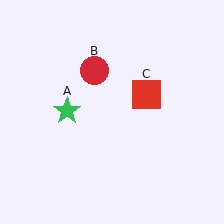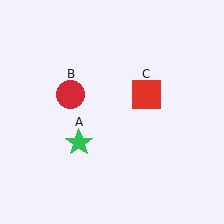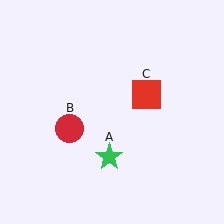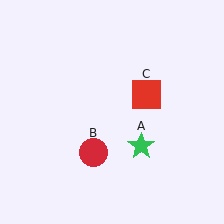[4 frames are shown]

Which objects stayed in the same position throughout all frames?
Red square (object C) remained stationary.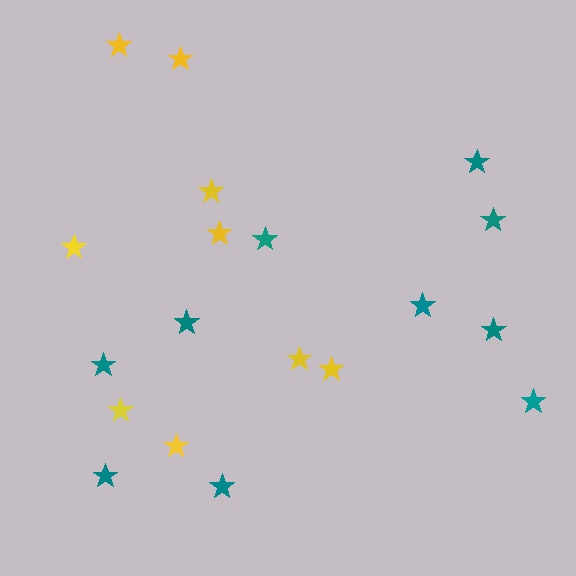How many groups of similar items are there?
There are 2 groups: one group of yellow stars (9) and one group of teal stars (10).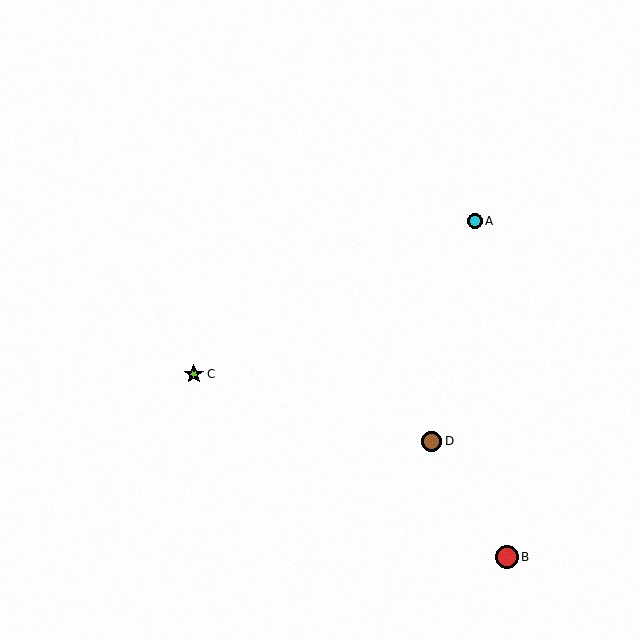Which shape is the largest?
The red circle (labeled B) is the largest.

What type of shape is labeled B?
Shape B is a red circle.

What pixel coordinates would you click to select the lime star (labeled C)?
Click at (194, 374) to select the lime star C.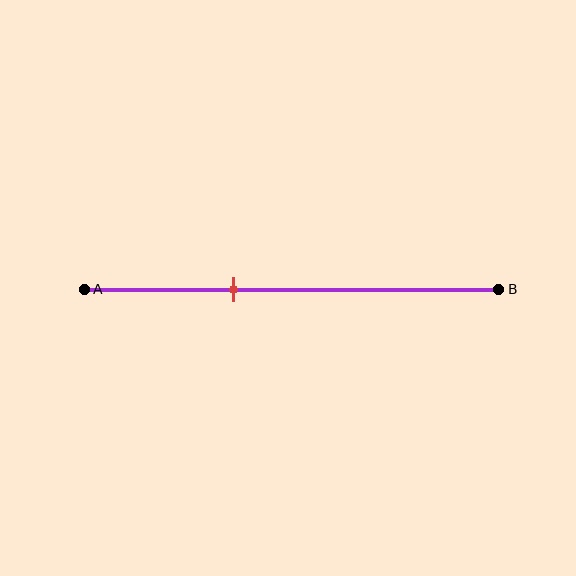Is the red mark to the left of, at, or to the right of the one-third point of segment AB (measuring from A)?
The red mark is approximately at the one-third point of segment AB.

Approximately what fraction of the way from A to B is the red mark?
The red mark is approximately 35% of the way from A to B.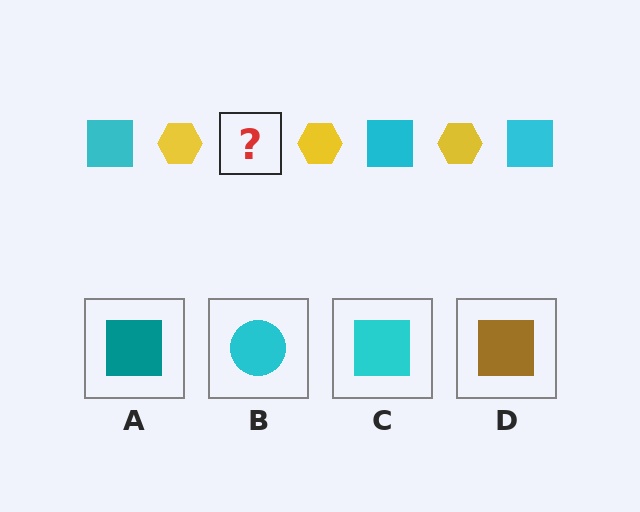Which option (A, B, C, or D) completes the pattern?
C.